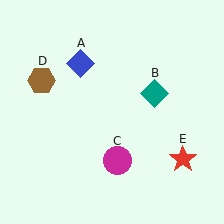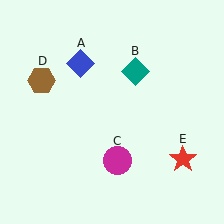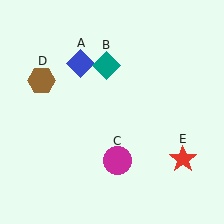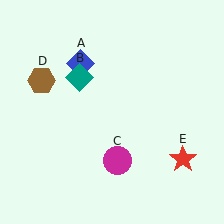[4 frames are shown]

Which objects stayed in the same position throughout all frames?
Blue diamond (object A) and magenta circle (object C) and brown hexagon (object D) and red star (object E) remained stationary.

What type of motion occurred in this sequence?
The teal diamond (object B) rotated counterclockwise around the center of the scene.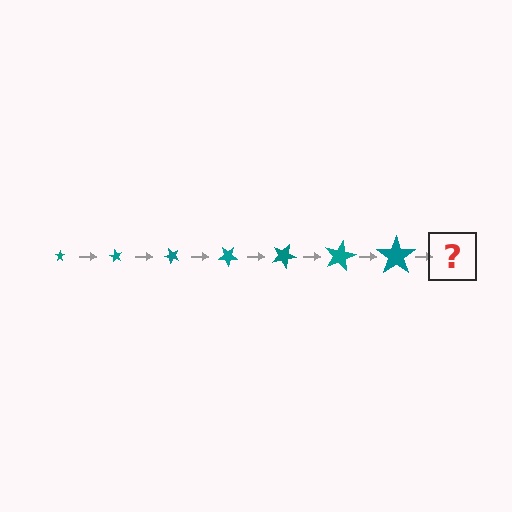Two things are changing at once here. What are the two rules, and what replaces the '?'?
The two rules are that the star grows larger each step and it rotates 60 degrees each step. The '?' should be a star, larger than the previous one and rotated 420 degrees from the start.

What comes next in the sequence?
The next element should be a star, larger than the previous one and rotated 420 degrees from the start.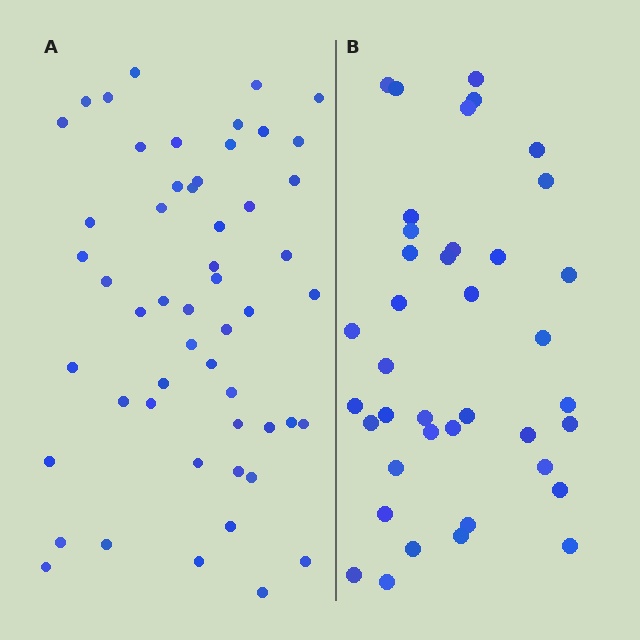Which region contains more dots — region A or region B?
Region A (the left region) has more dots.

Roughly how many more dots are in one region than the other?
Region A has approximately 15 more dots than region B.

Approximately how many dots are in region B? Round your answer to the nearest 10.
About 40 dots. (The exact count is 39, which rounds to 40.)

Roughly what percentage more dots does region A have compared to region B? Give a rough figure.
About 35% more.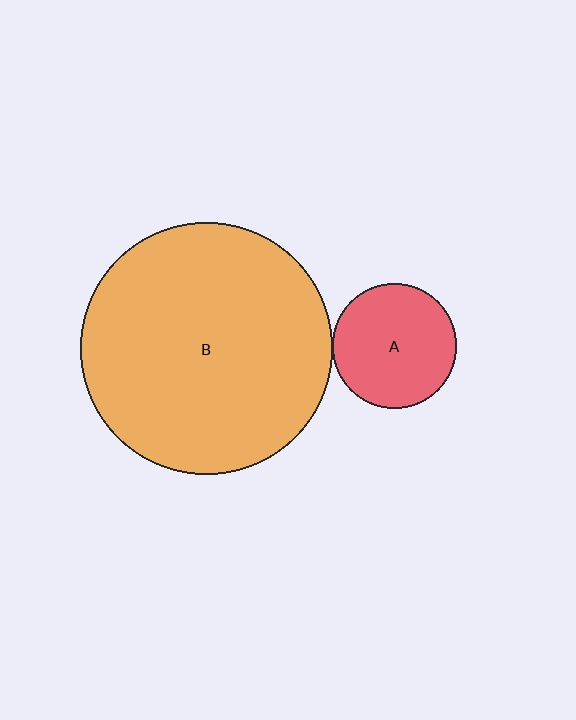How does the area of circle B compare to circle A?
Approximately 4.1 times.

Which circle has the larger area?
Circle B (orange).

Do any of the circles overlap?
No, none of the circles overlap.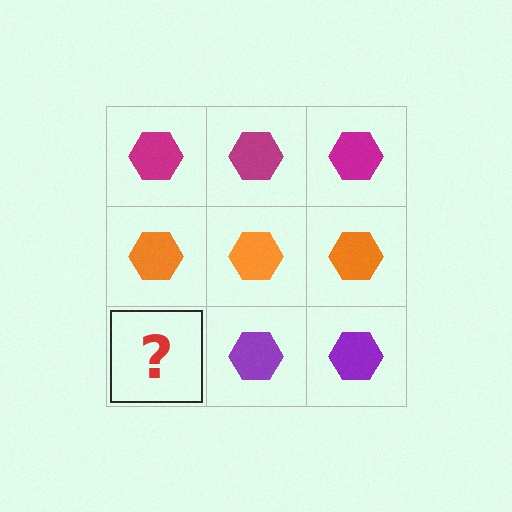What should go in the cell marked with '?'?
The missing cell should contain a purple hexagon.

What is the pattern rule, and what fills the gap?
The rule is that each row has a consistent color. The gap should be filled with a purple hexagon.